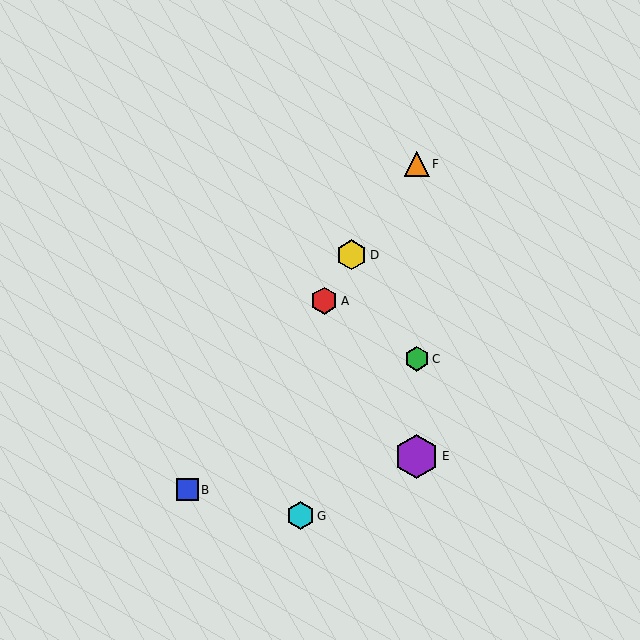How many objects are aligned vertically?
3 objects (C, E, F) are aligned vertically.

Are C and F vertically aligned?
Yes, both are at x≈417.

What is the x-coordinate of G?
Object G is at x≈300.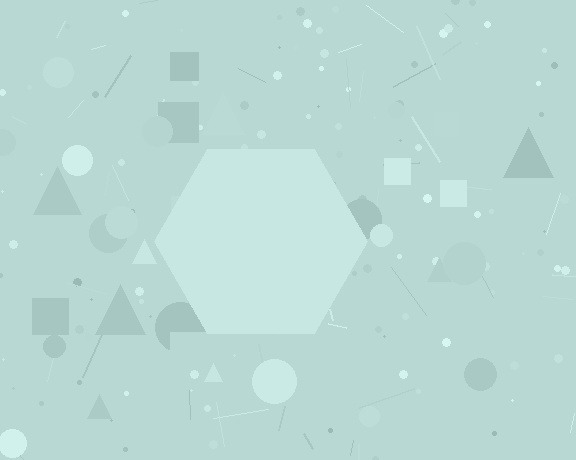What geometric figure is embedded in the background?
A hexagon is embedded in the background.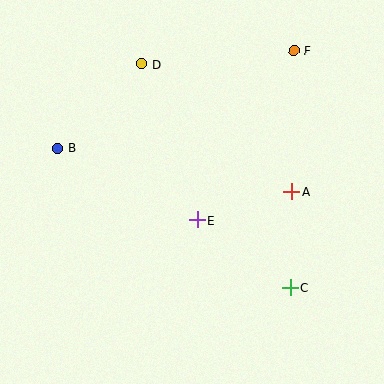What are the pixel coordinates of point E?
Point E is at (197, 220).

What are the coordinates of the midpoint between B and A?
The midpoint between B and A is at (175, 170).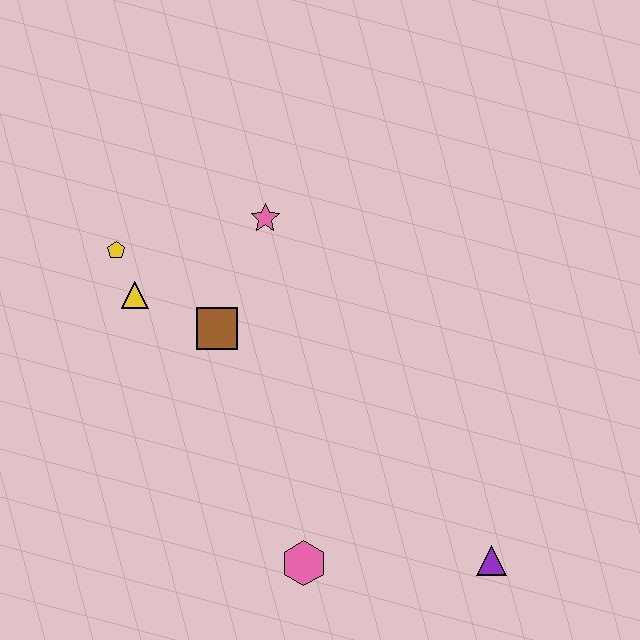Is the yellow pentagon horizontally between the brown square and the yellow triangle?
No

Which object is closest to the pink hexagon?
The purple triangle is closest to the pink hexagon.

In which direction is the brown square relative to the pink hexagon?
The brown square is above the pink hexagon.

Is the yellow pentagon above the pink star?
No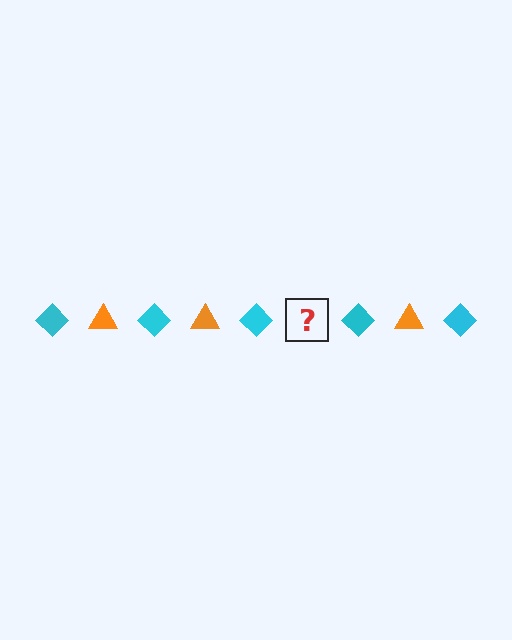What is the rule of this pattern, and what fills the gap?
The rule is that the pattern alternates between cyan diamond and orange triangle. The gap should be filled with an orange triangle.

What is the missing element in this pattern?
The missing element is an orange triangle.